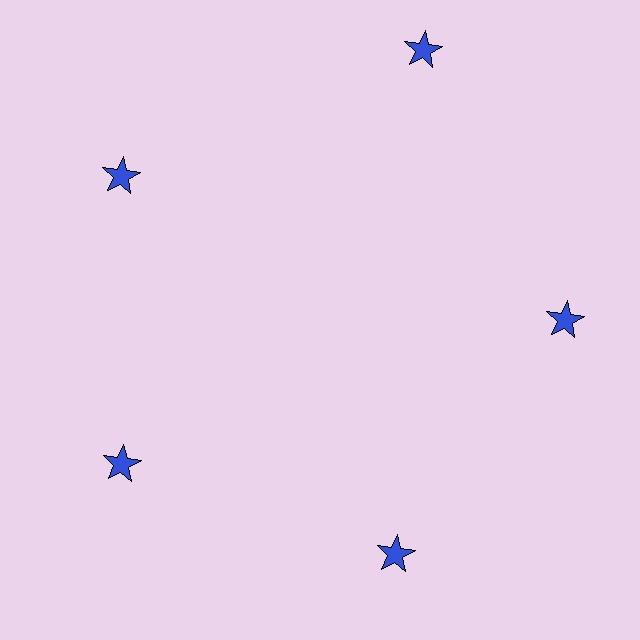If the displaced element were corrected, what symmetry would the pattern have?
It would have 5-fold rotational symmetry — the pattern would map onto itself every 72 degrees.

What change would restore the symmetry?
The symmetry would be restored by moving it inward, back onto the ring so that all 5 stars sit at equal angles and equal distance from the center.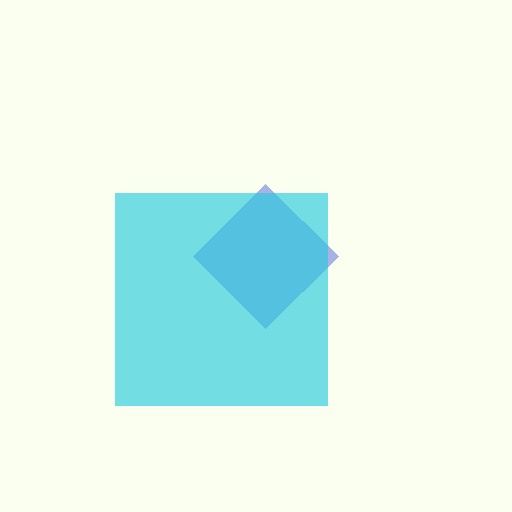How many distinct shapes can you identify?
There are 2 distinct shapes: a blue diamond, a cyan square.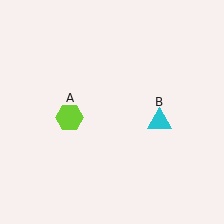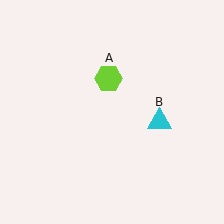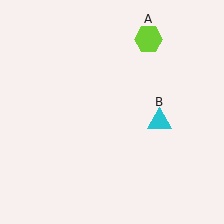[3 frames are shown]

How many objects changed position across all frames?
1 object changed position: lime hexagon (object A).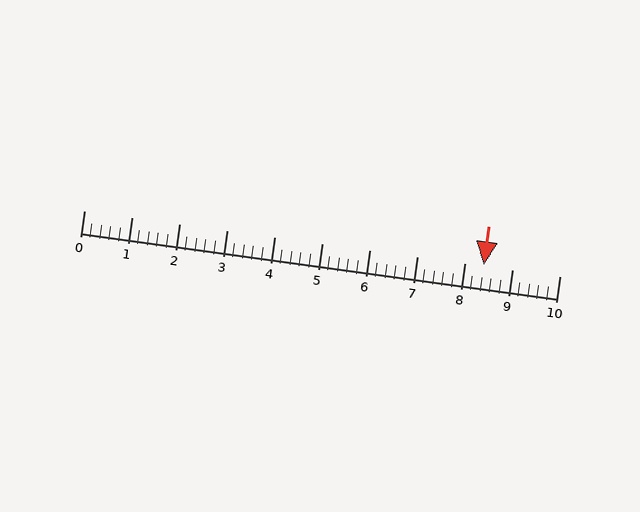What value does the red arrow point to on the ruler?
The red arrow points to approximately 8.4.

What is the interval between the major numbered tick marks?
The major tick marks are spaced 1 units apart.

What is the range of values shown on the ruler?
The ruler shows values from 0 to 10.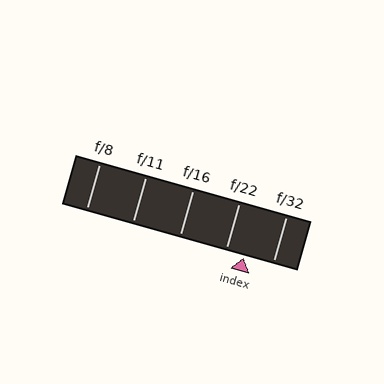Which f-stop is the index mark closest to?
The index mark is closest to f/22.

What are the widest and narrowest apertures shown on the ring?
The widest aperture shown is f/8 and the narrowest is f/32.